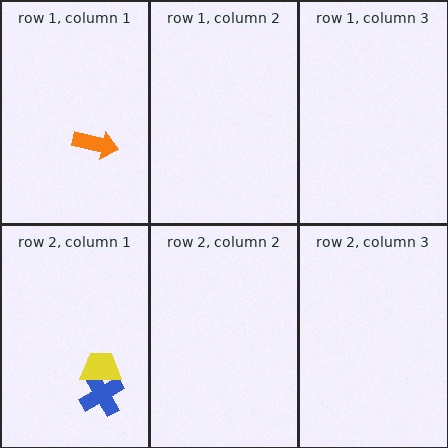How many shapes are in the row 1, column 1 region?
1.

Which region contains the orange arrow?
The row 1, column 1 region.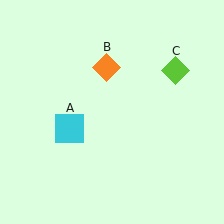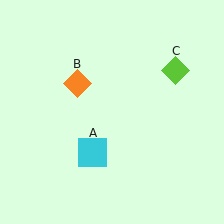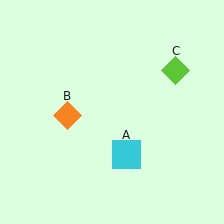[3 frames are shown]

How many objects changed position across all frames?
2 objects changed position: cyan square (object A), orange diamond (object B).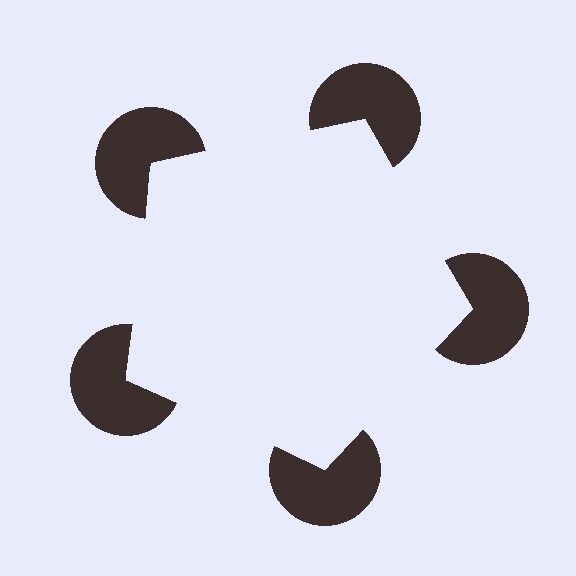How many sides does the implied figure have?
5 sides.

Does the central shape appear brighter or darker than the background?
It typically appears slightly brighter than the background, even though no actual brightness change is drawn.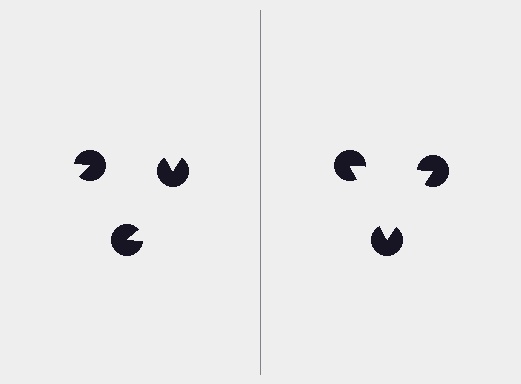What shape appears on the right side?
An illusory triangle.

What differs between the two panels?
The pac-man discs are positioned identically on both sides; only the wedge orientations differ. On the right they align to a triangle; on the left they are misaligned.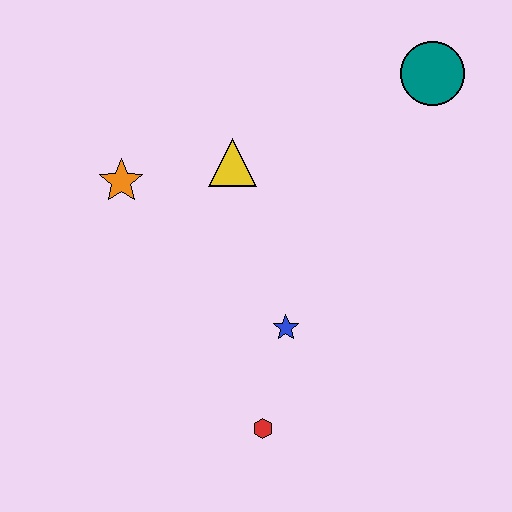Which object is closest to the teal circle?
The yellow triangle is closest to the teal circle.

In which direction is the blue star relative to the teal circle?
The blue star is below the teal circle.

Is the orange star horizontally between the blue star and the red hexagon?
No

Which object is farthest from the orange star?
The teal circle is farthest from the orange star.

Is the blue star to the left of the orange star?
No